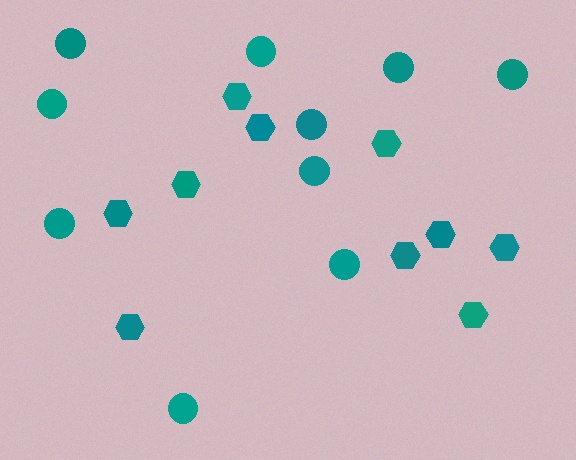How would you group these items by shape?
There are 2 groups: one group of circles (10) and one group of hexagons (10).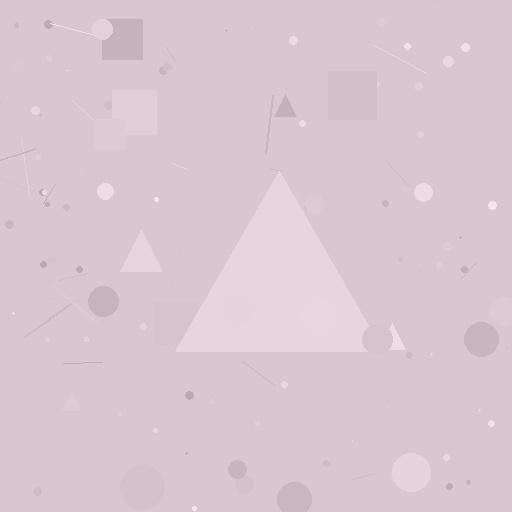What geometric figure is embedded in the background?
A triangle is embedded in the background.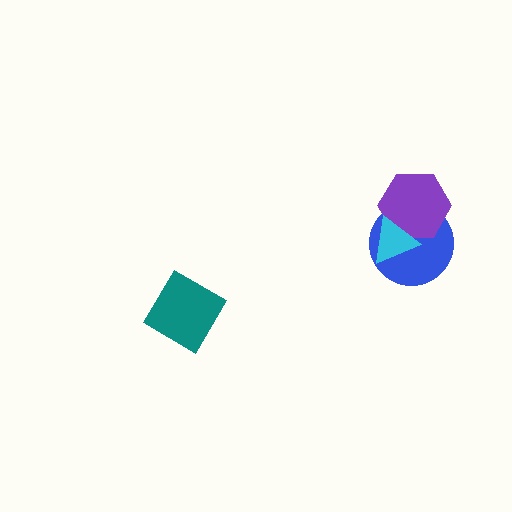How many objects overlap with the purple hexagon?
2 objects overlap with the purple hexagon.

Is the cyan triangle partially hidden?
No, no other shape covers it.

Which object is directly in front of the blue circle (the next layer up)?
The purple hexagon is directly in front of the blue circle.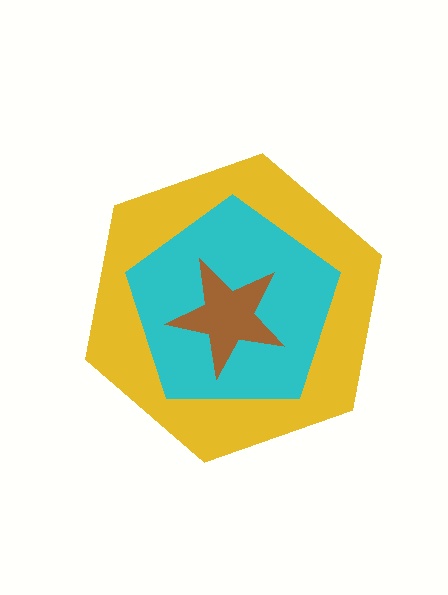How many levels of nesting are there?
3.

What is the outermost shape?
The yellow hexagon.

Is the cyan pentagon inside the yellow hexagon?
Yes.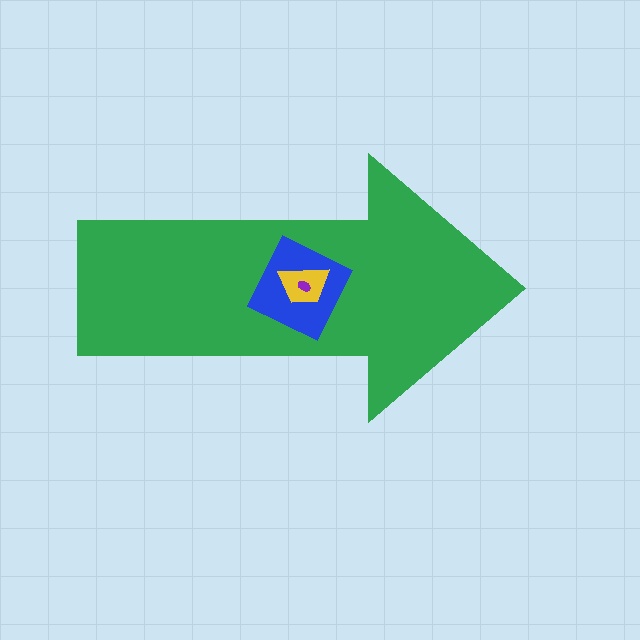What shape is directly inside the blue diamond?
The yellow trapezoid.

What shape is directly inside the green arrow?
The blue diamond.